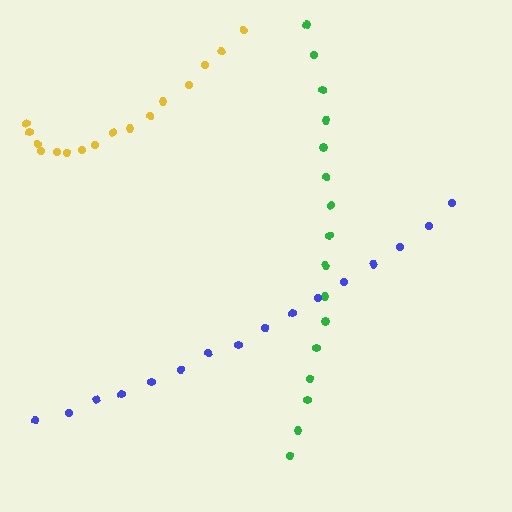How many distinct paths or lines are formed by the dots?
There are 3 distinct paths.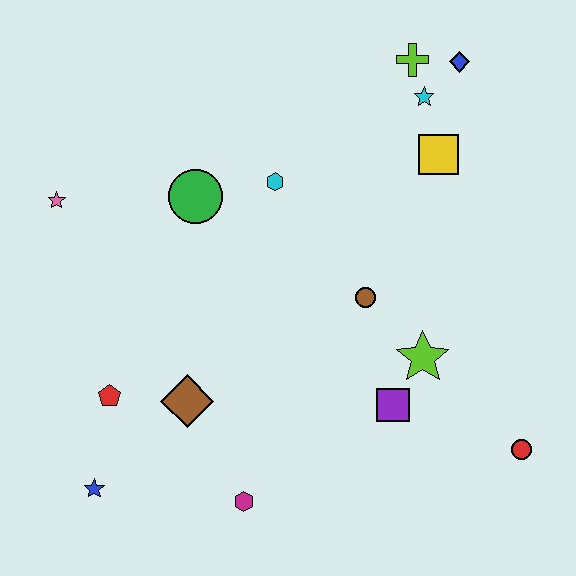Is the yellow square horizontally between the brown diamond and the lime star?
No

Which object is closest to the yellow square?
The cyan star is closest to the yellow square.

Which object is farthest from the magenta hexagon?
The blue diamond is farthest from the magenta hexagon.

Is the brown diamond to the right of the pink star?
Yes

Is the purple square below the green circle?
Yes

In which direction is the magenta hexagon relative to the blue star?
The magenta hexagon is to the right of the blue star.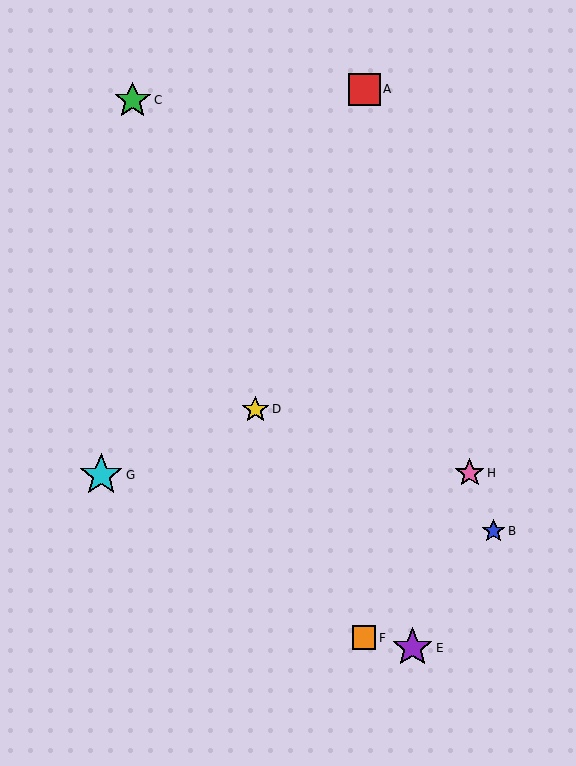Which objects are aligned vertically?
Objects A, F are aligned vertically.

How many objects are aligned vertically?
2 objects (A, F) are aligned vertically.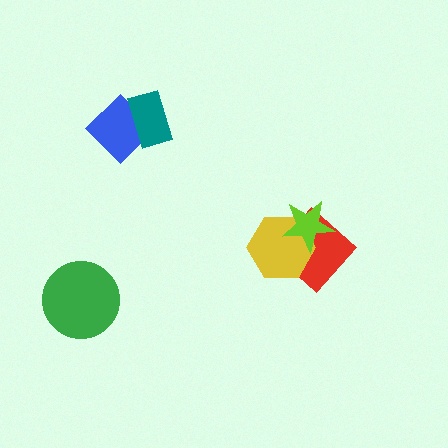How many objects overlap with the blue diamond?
1 object overlaps with the blue diamond.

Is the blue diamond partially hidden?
Yes, it is partially covered by another shape.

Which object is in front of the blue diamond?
The teal rectangle is in front of the blue diamond.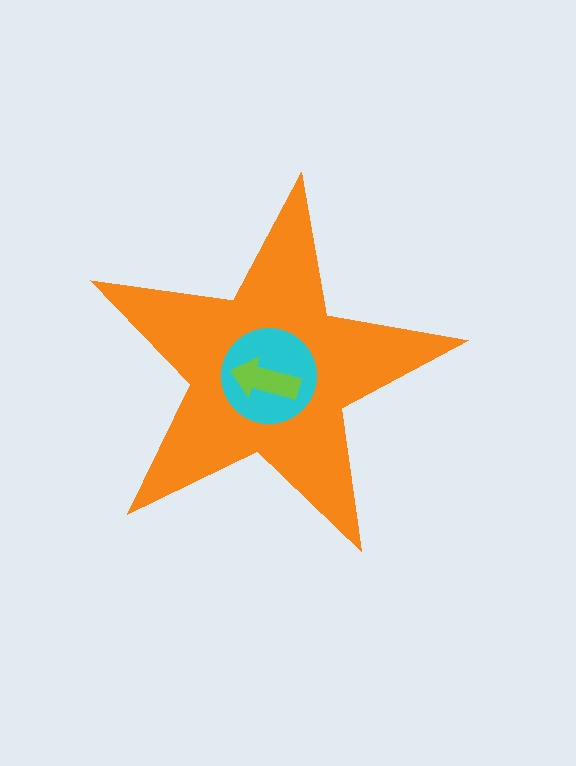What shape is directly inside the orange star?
The cyan circle.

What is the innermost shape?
The lime arrow.